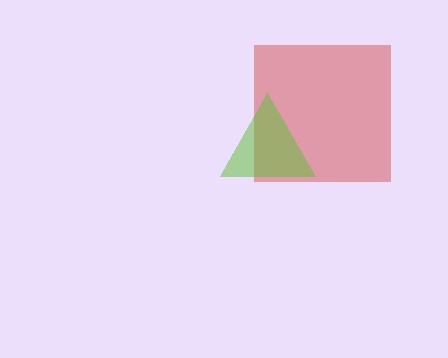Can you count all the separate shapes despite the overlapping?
Yes, there are 2 separate shapes.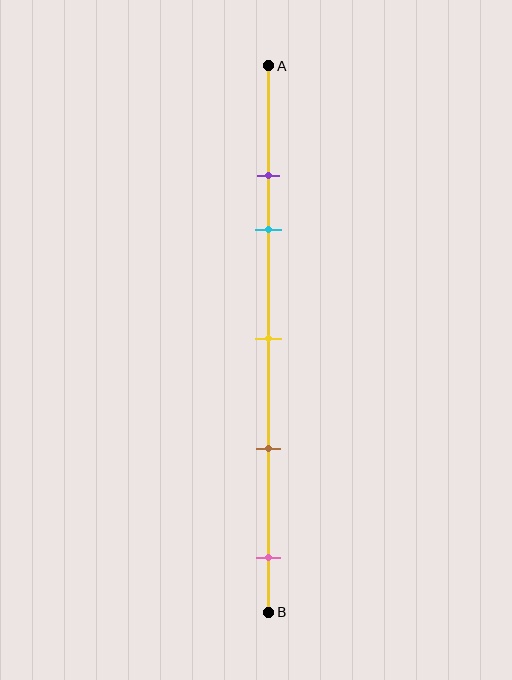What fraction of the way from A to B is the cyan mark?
The cyan mark is approximately 30% (0.3) of the way from A to B.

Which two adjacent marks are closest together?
The purple and cyan marks are the closest adjacent pair.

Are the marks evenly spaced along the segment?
No, the marks are not evenly spaced.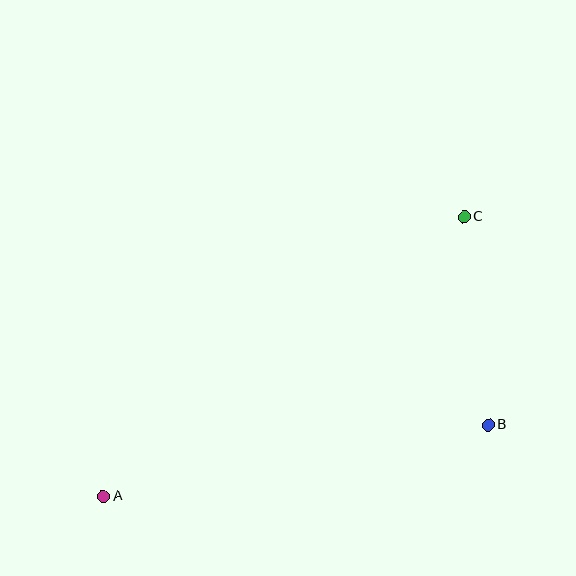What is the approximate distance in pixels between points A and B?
The distance between A and B is approximately 391 pixels.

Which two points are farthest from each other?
Points A and C are farthest from each other.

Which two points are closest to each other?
Points B and C are closest to each other.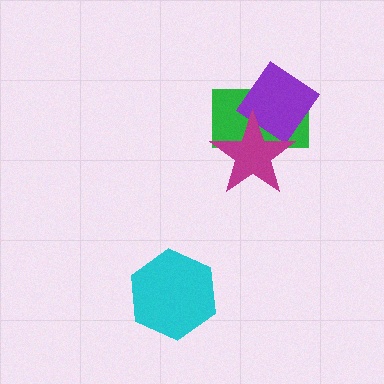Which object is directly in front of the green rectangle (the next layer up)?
The purple diamond is directly in front of the green rectangle.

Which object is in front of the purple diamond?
The magenta star is in front of the purple diamond.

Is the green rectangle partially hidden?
Yes, it is partially covered by another shape.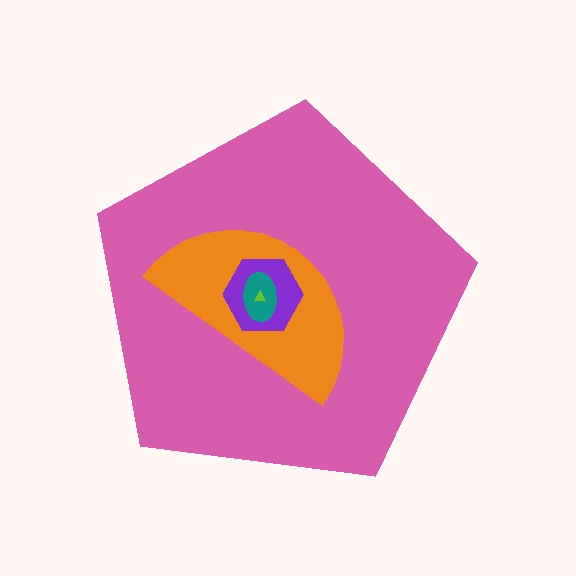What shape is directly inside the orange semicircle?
The purple hexagon.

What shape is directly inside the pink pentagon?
The orange semicircle.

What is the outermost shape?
The pink pentagon.